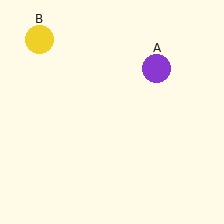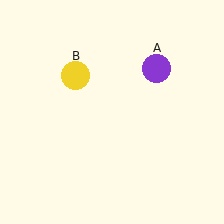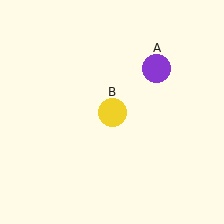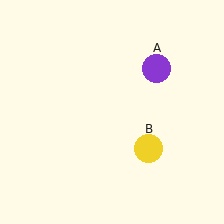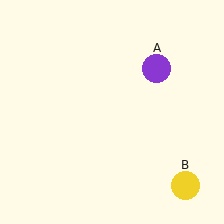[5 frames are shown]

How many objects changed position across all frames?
1 object changed position: yellow circle (object B).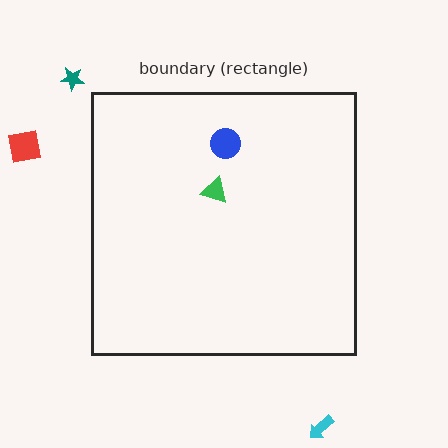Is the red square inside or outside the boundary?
Outside.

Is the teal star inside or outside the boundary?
Outside.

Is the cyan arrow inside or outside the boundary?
Outside.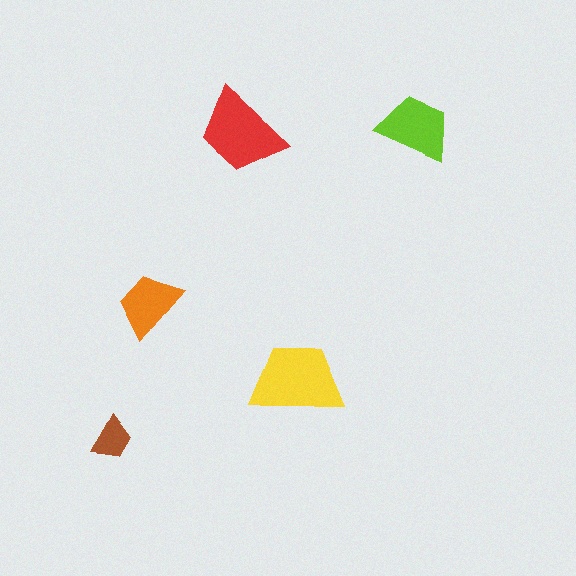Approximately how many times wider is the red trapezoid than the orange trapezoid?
About 1.5 times wider.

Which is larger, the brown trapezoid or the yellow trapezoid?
The yellow one.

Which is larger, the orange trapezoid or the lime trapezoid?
The lime one.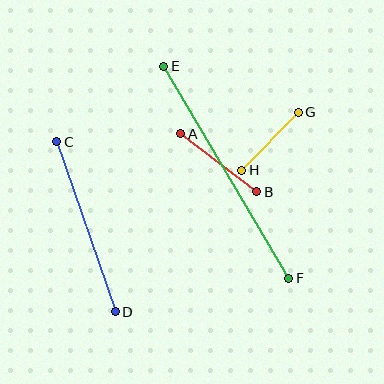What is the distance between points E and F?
The distance is approximately 246 pixels.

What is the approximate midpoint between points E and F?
The midpoint is at approximately (226, 172) pixels.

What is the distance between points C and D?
The distance is approximately 179 pixels.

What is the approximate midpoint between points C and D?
The midpoint is at approximately (86, 227) pixels.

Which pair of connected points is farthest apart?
Points E and F are farthest apart.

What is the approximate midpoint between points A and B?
The midpoint is at approximately (219, 163) pixels.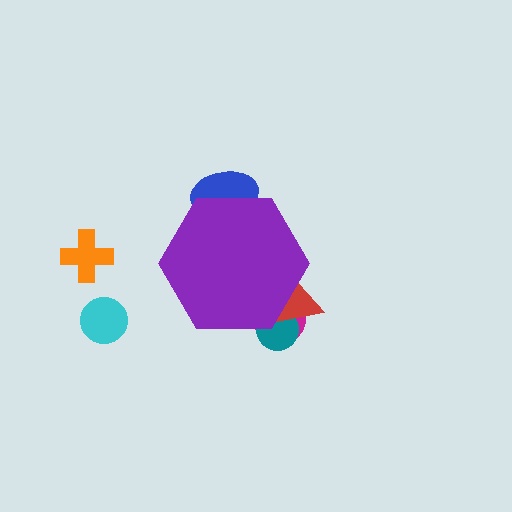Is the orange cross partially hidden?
No, the orange cross is fully visible.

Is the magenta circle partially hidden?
Yes, the magenta circle is partially hidden behind the purple hexagon.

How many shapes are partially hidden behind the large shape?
4 shapes are partially hidden.